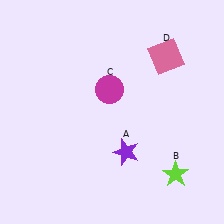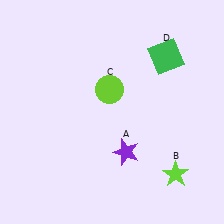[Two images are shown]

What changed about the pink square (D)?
In Image 1, D is pink. In Image 2, it changed to green.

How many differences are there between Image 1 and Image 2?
There are 2 differences between the two images.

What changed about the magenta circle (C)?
In Image 1, C is magenta. In Image 2, it changed to lime.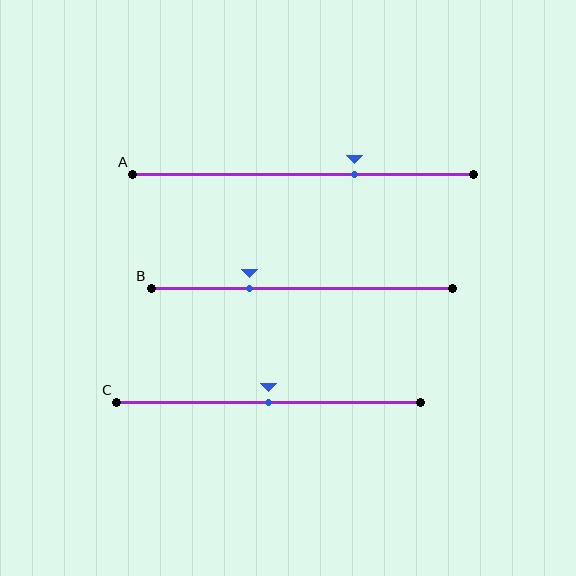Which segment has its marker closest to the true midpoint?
Segment C has its marker closest to the true midpoint.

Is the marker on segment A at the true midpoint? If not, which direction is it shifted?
No, the marker on segment A is shifted to the right by about 15% of the segment length.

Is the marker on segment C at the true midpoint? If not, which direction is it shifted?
Yes, the marker on segment C is at the true midpoint.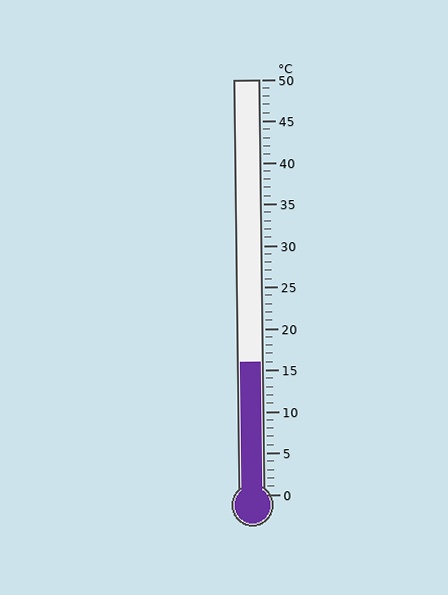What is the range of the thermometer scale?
The thermometer scale ranges from 0°C to 50°C.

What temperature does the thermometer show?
The thermometer shows approximately 16°C.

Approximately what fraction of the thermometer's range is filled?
The thermometer is filled to approximately 30% of its range.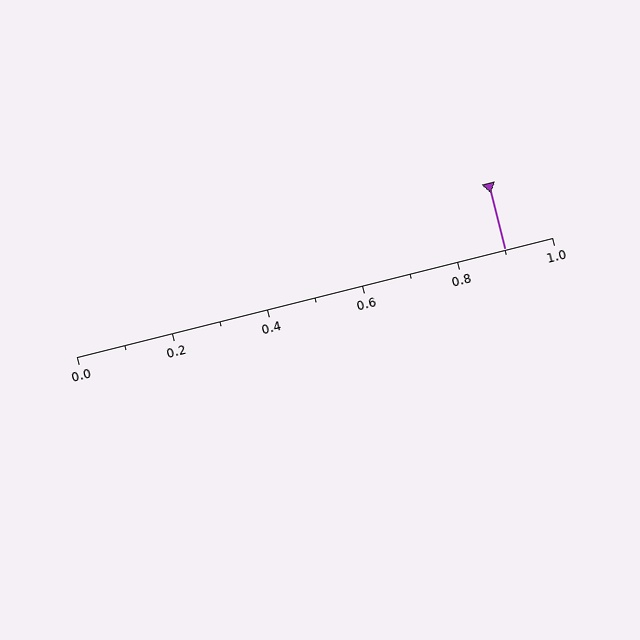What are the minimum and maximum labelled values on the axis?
The axis runs from 0.0 to 1.0.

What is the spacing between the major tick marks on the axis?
The major ticks are spaced 0.2 apart.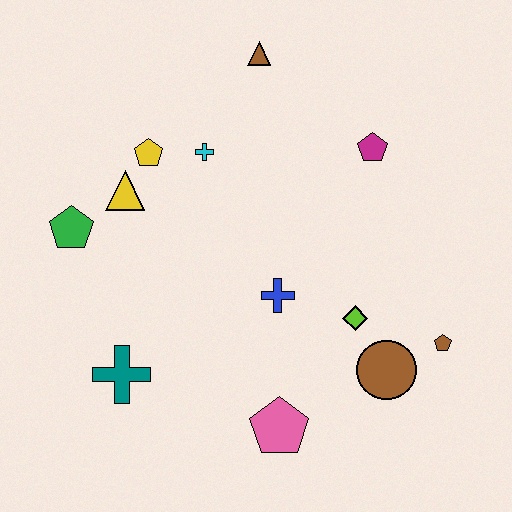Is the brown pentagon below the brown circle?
No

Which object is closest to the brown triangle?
The cyan cross is closest to the brown triangle.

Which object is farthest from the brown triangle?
The pink pentagon is farthest from the brown triangle.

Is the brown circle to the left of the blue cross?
No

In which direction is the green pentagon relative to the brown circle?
The green pentagon is to the left of the brown circle.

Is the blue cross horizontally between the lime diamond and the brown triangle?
Yes